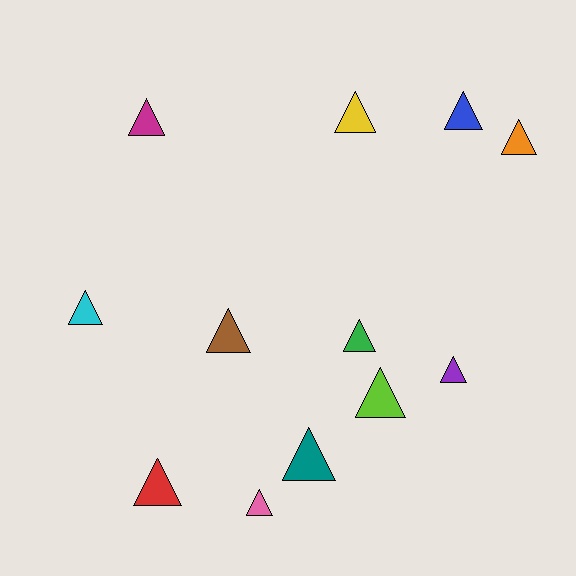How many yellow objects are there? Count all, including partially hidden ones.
There is 1 yellow object.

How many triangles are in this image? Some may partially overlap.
There are 12 triangles.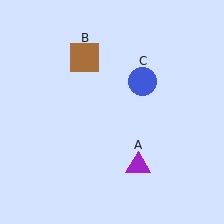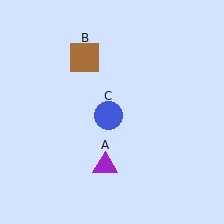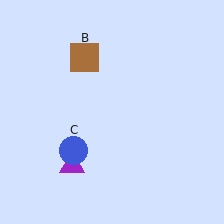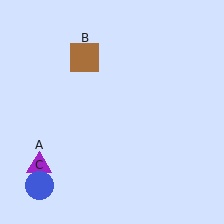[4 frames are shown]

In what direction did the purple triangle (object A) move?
The purple triangle (object A) moved left.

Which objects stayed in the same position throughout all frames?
Brown square (object B) remained stationary.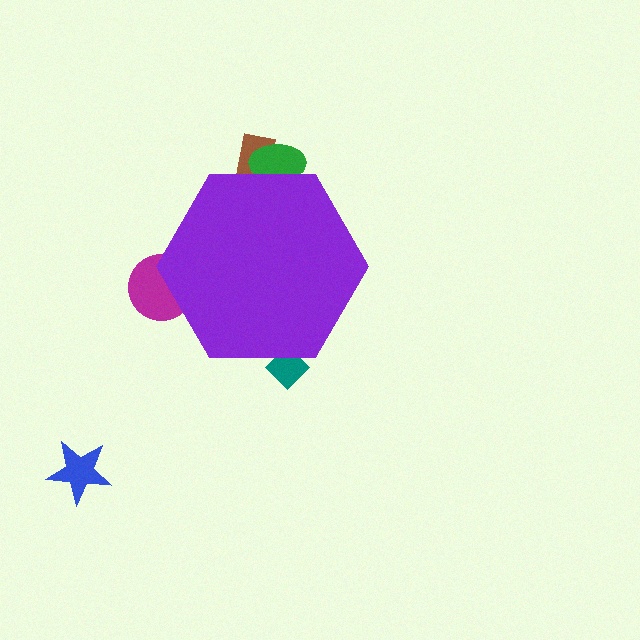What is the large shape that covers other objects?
A purple hexagon.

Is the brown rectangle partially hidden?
Yes, the brown rectangle is partially hidden behind the purple hexagon.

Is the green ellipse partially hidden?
Yes, the green ellipse is partially hidden behind the purple hexagon.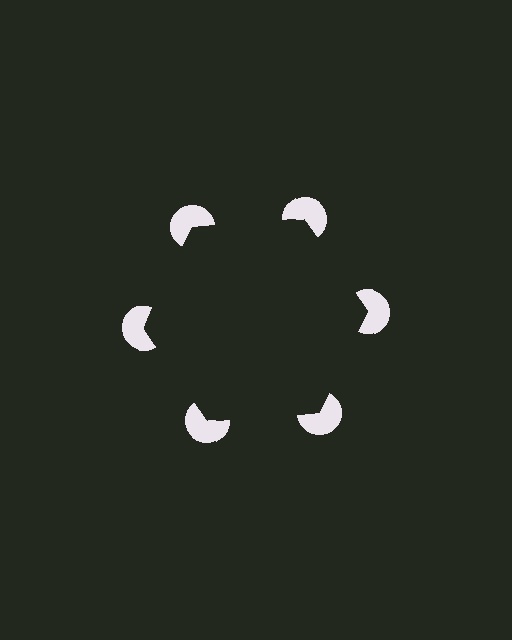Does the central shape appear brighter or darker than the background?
It typically appears slightly darker than the background, even though no actual brightness change is drawn.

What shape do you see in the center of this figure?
An illusory hexagon — its edges are inferred from the aligned wedge cuts in the pac-man discs, not physically drawn.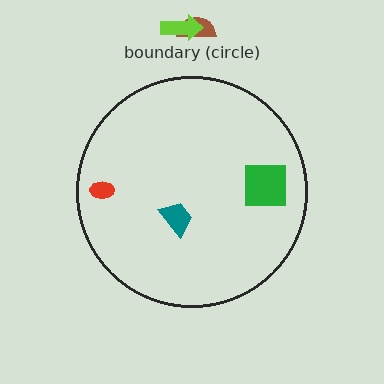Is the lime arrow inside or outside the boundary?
Outside.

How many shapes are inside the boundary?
3 inside, 2 outside.